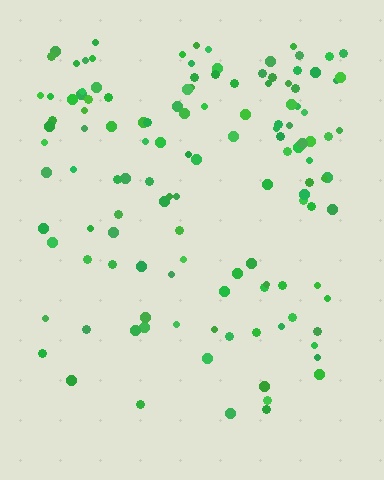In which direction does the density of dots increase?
From bottom to top, with the top side densest.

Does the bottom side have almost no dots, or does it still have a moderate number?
Still a moderate number, just noticeably fewer than the top.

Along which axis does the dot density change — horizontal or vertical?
Vertical.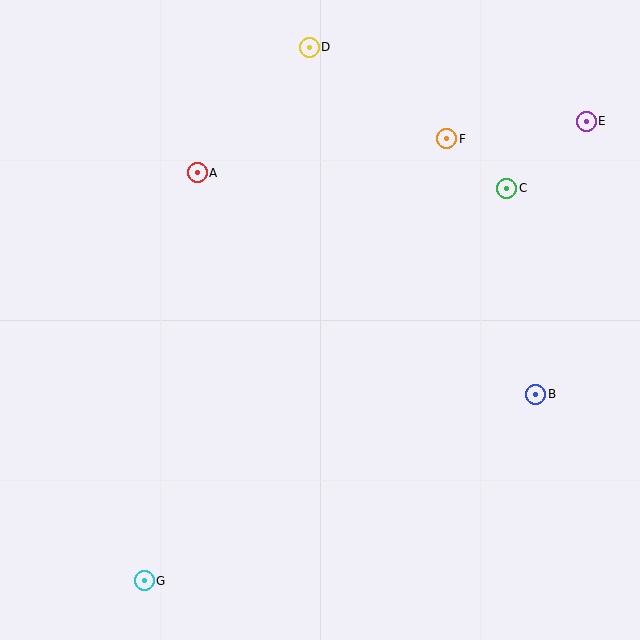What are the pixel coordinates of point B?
Point B is at (536, 394).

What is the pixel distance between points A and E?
The distance between A and E is 393 pixels.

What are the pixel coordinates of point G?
Point G is at (144, 581).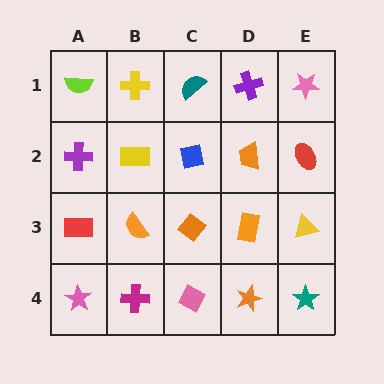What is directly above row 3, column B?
A yellow rectangle.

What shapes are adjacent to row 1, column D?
An orange trapezoid (row 2, column D), a teal semicircle (row 1, column C), a pink star (row 1, column E).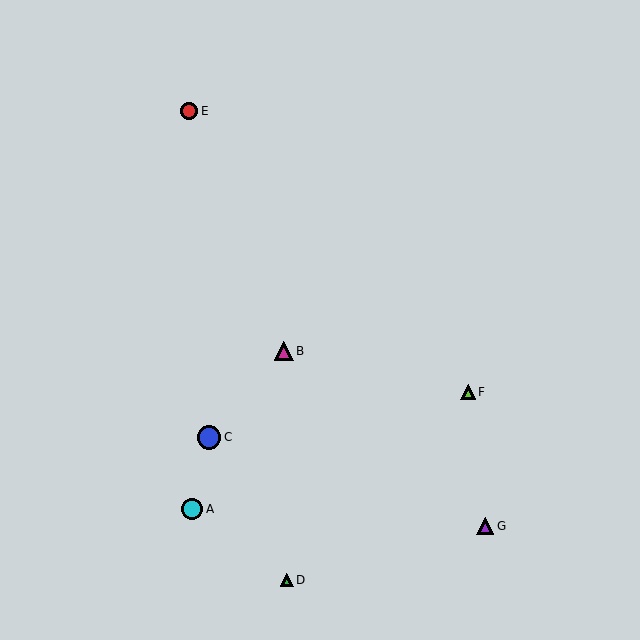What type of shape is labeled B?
Shape B is a magenta triangle.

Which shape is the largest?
The blue circle (labeled C) is the largest.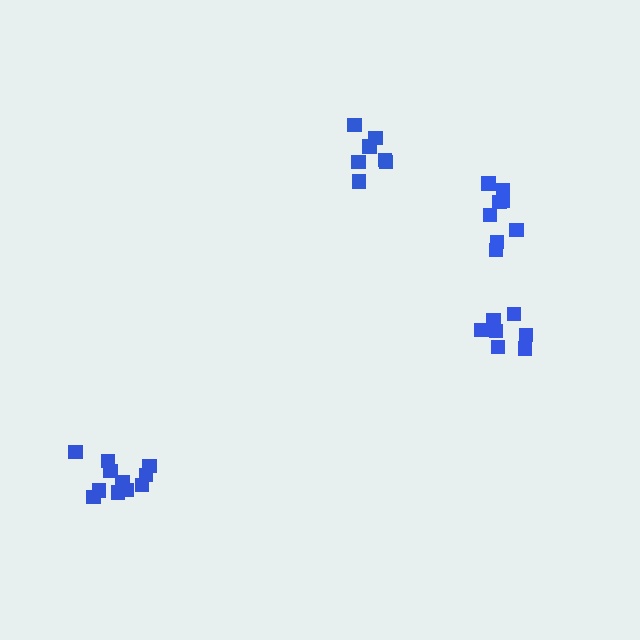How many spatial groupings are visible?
There are 4 spatial groupings.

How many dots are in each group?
Group 1: 12 dots, Group 2: 8 dots, Group 3: 7 dots, Group 4: 7 dots (34 total).